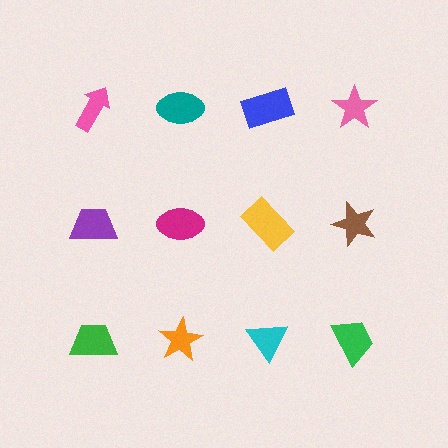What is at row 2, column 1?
A purple trapezoid.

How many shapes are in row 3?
4 shapes.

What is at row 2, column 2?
A magenta ellipse.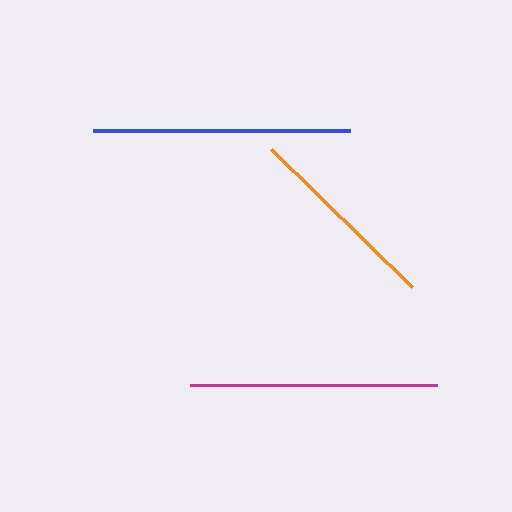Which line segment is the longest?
The blue line is the longest at approximately 257 pixels.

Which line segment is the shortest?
The orange line is the shortest at approximately 198 pixels.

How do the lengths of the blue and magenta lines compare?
The blue and magenta lines are approximately the same length.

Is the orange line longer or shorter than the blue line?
The blue line is longer than the orange line.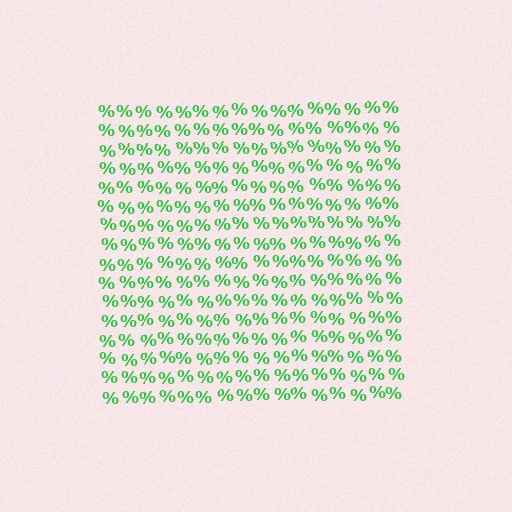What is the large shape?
The large shape is a square.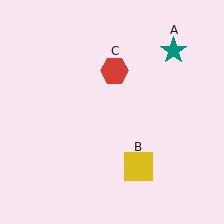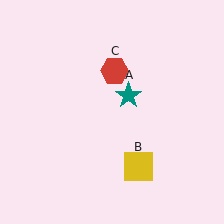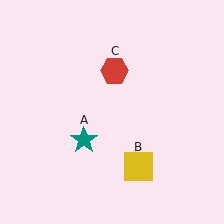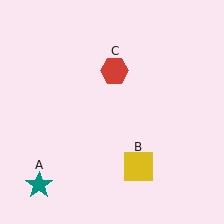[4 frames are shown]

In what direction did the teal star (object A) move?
The teal star (object A) moved down and to the left.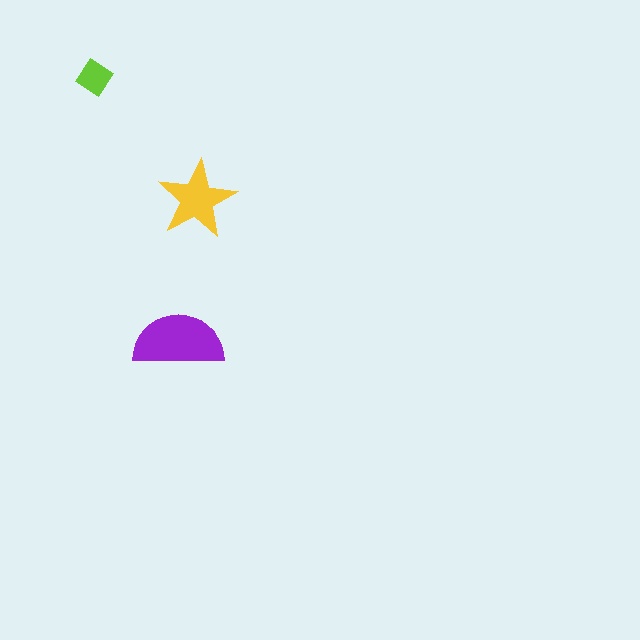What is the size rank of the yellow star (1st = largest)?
2nd.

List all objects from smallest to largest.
The lime diamond, the yellow star, the purple semicircle.